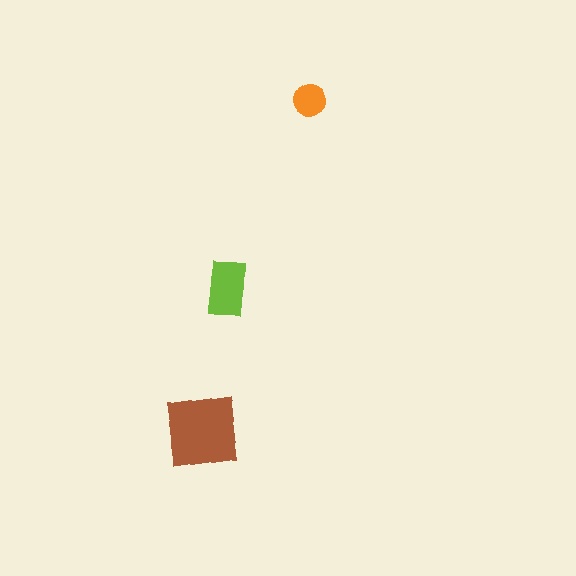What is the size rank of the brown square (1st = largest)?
1st.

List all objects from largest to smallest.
The brown square, the lime rectangle, the orange circle.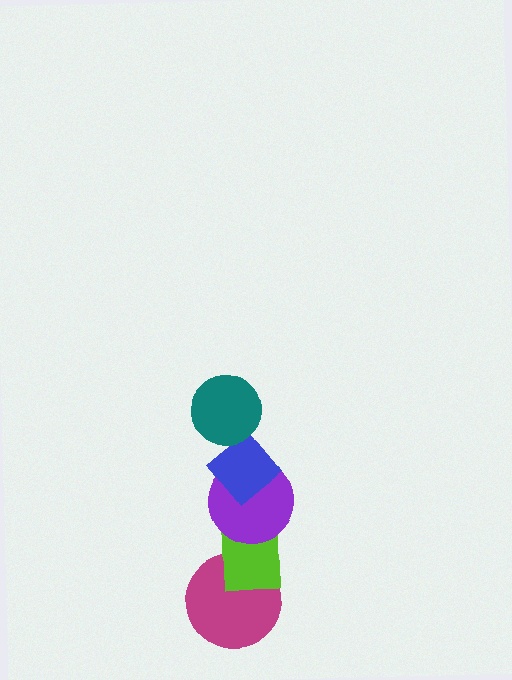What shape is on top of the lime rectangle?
The purple circle is on top of the lime rectangle.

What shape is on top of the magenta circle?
The lime rectangle is on top of the magenta circle.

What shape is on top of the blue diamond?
The teal circle is on top of the blue diamond.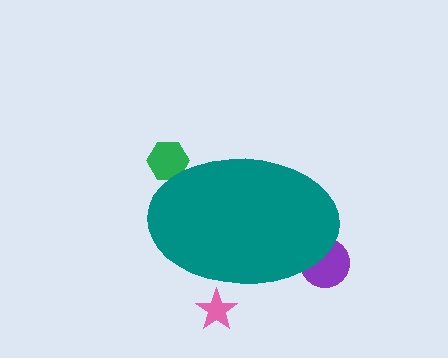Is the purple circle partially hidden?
Yes, the purple circle is partially hidden behind the teal ellipse.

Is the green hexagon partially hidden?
Yes, the green hexagon is partially hidden behind the teal ellipse.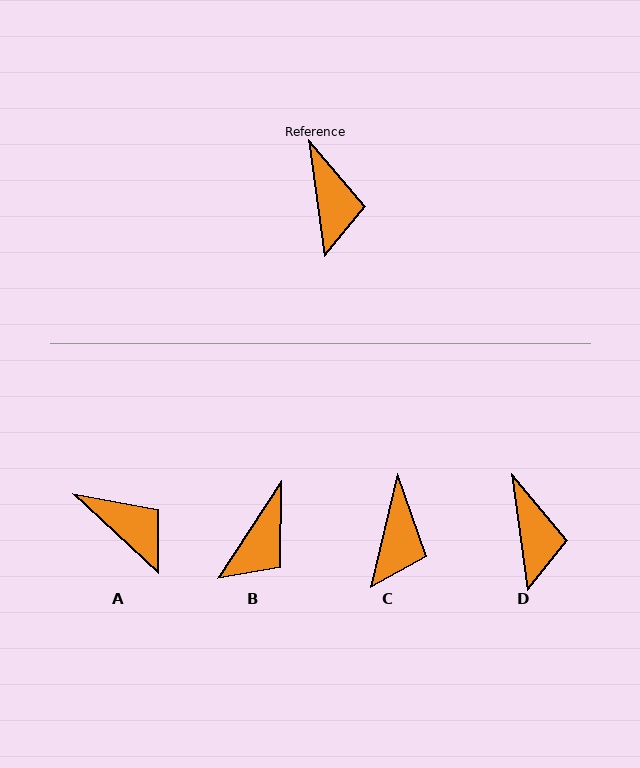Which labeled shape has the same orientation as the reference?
D.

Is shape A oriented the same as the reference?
No, it is off by about 39 degrees.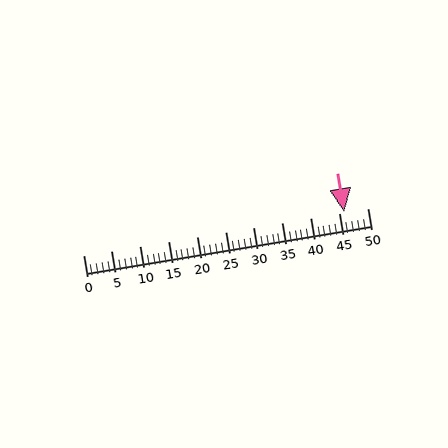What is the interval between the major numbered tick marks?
The major tick marks are spaced 5 units apart.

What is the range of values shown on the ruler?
The ruler shows values from 0 to 50.